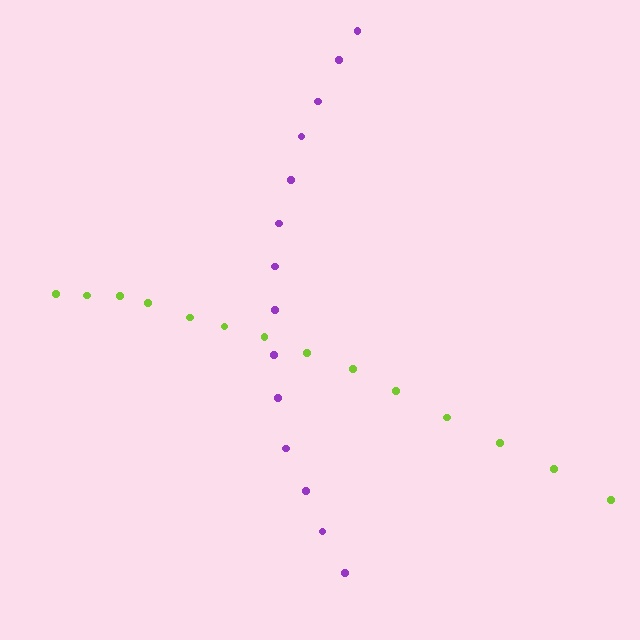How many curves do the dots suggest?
There are 2 distinct paths.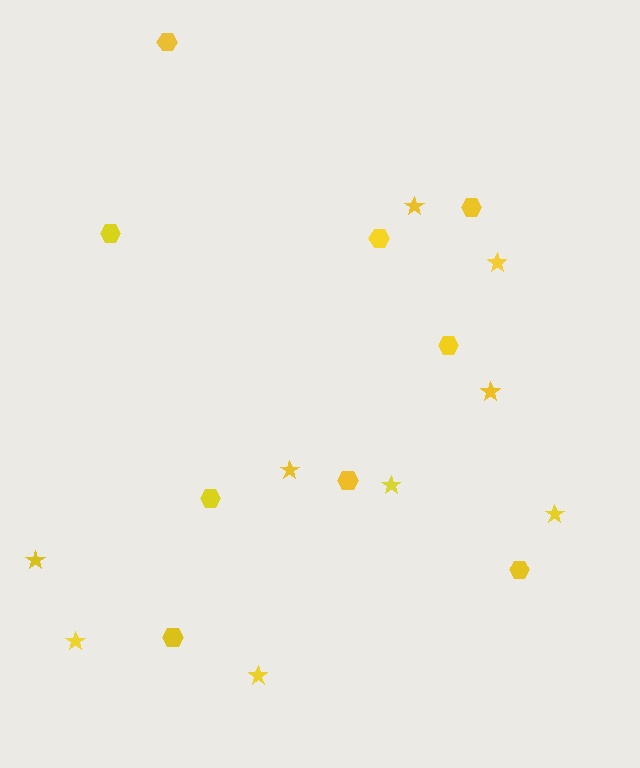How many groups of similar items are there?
There are 2 groups: one group of hexagons (9) and one group of stars (9).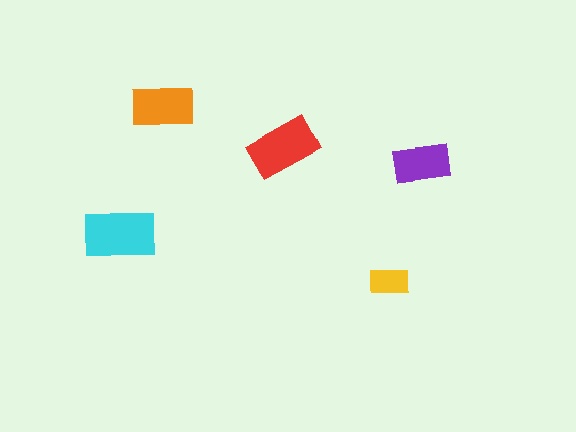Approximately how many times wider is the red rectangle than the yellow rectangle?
About 1.5 times wider.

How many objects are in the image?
There are 5 objects in the image.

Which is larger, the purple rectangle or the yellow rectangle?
The purple one.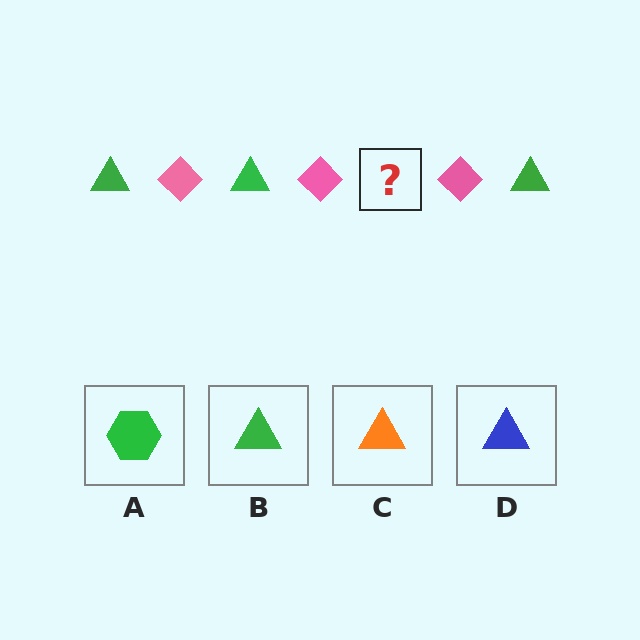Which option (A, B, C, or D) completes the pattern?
B.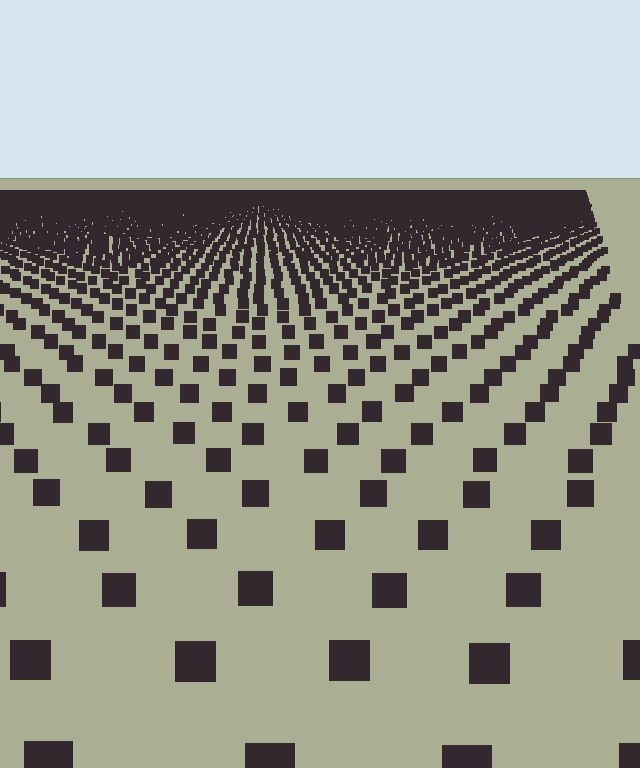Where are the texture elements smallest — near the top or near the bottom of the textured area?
Near the top.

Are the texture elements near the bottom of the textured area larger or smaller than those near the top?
Larger. Near the bottom, elements are closer to the viewer and appear at a bigger on-screen size.